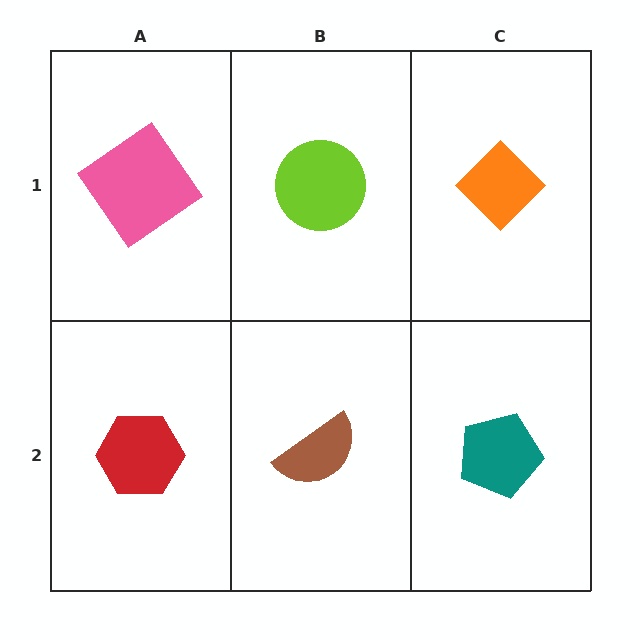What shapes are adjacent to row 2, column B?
A lime circle (row 1, column B), a red hexagon (row 2, column A), a teal pentagon (row 2, column C).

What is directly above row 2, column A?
A pink diamond.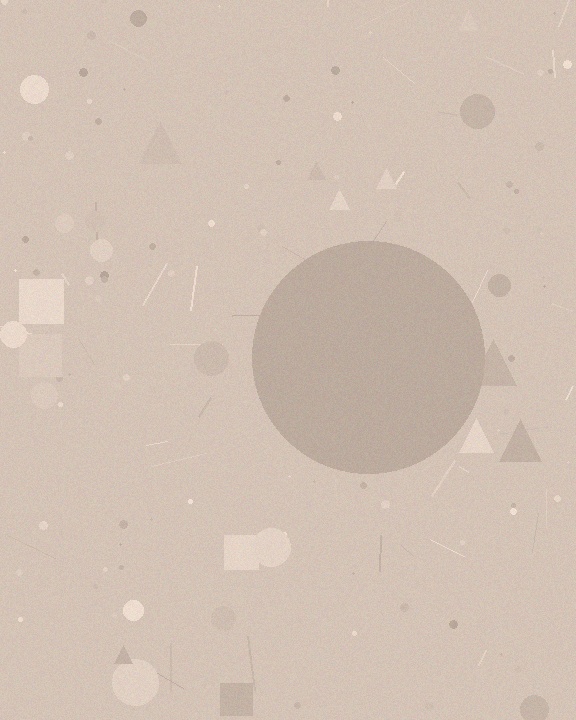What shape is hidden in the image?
A circle is hidden in the image.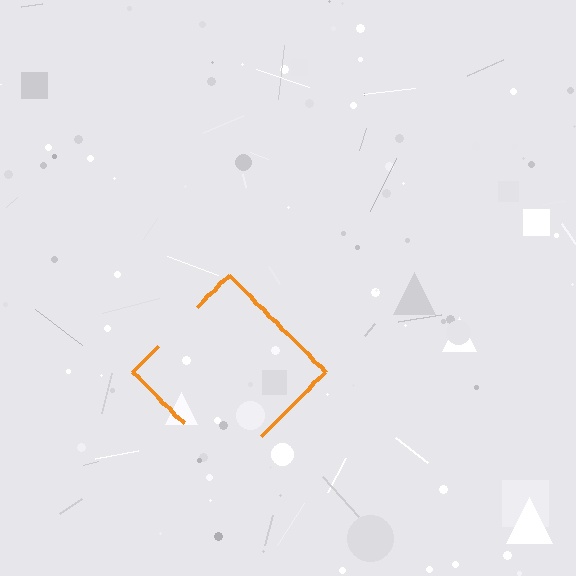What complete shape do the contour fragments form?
The contour fragments form a diamond.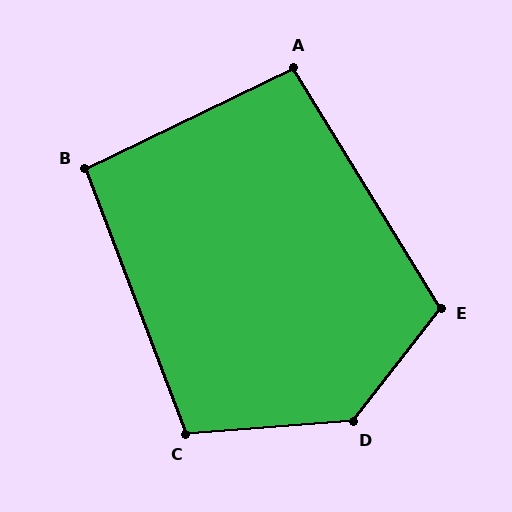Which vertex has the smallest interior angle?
B, at approximately 95 degrees.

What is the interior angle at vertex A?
Approximately 96 degrees (obtuse).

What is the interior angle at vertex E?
Approximately 111 degrees (obtuse).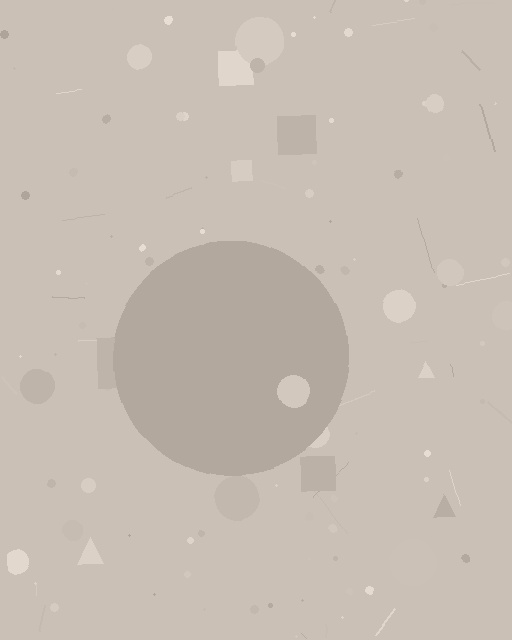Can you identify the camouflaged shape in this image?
The camouflaged shape is a circle.